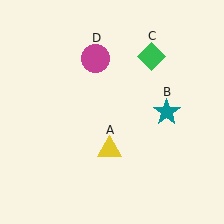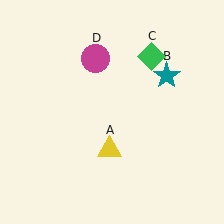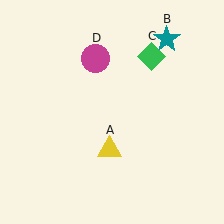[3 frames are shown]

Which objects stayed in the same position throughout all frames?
Yellow triangle (object A) and green diamond (object C) and magenta circle (object D) remained stationary.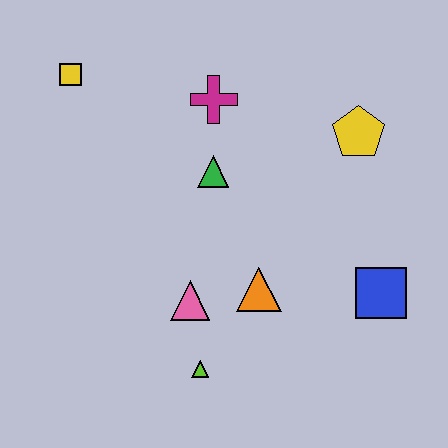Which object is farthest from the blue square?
The yellow square is farthest from the blue square.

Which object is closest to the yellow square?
The magenta cross is closest to the yellow square.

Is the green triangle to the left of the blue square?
Yes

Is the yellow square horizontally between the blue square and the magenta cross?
No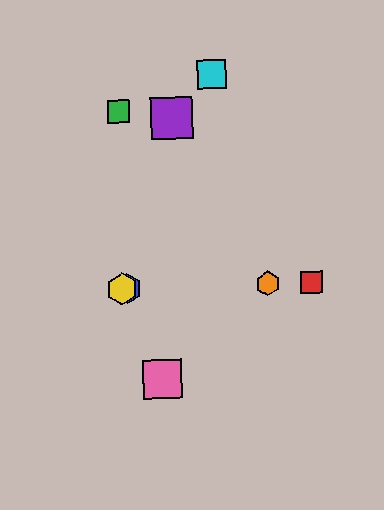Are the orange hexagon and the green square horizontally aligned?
No, the orange hexagon is at y≈284 and the green square is at y≈111.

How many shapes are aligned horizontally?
4 shapes (the red square, the blue hexagon, the yellow hexagon, the orange hexagon) are aligned horizontally.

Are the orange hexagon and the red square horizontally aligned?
Yes, both are at y≈284.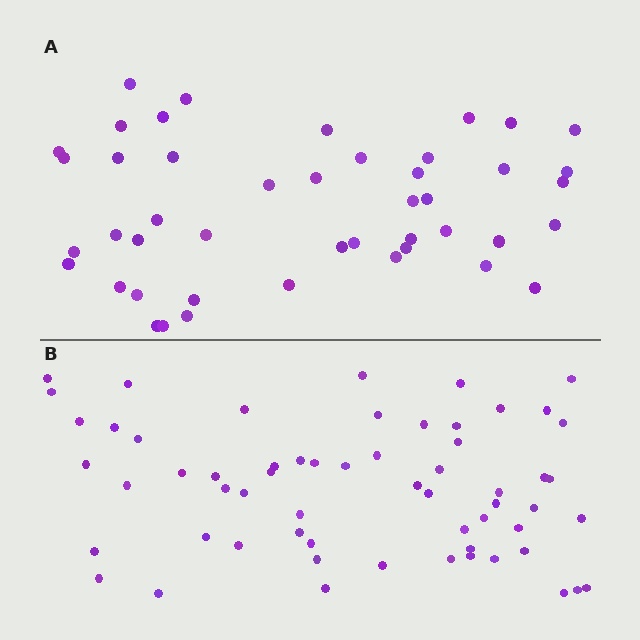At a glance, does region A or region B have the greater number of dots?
Region B (the bottom region) has more dots.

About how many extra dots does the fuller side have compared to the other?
Region B has approximately 15 more dots than region A.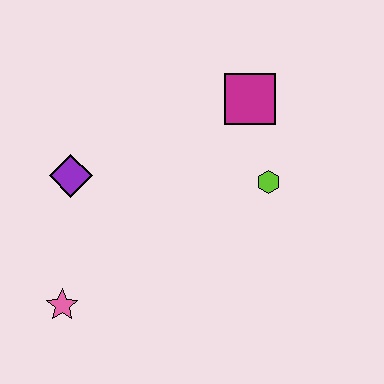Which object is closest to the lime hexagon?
The magenta square is closest to the lime hexagon.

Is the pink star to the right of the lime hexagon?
No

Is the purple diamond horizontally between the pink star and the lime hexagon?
Yes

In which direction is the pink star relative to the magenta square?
The pink star is below the magenta square.